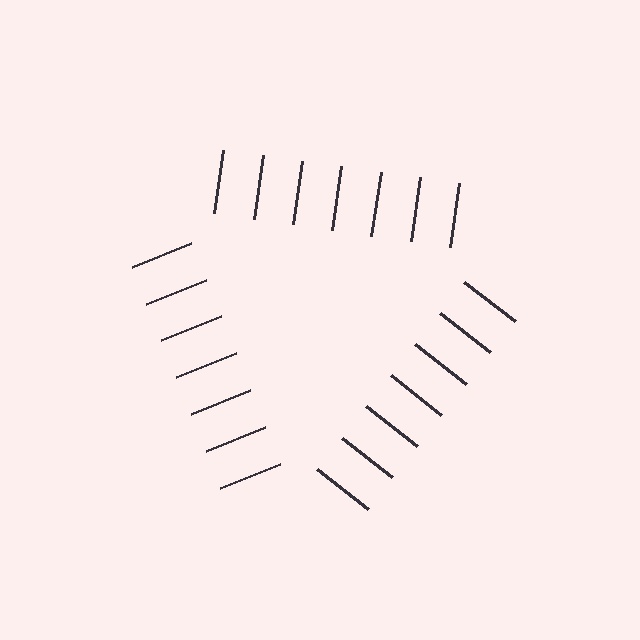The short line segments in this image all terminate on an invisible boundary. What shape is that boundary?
An illusory triangle — the line segments terminate on its edges but no continuous stroke is drawn.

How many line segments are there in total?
21 — 7 along each of the 3 edges.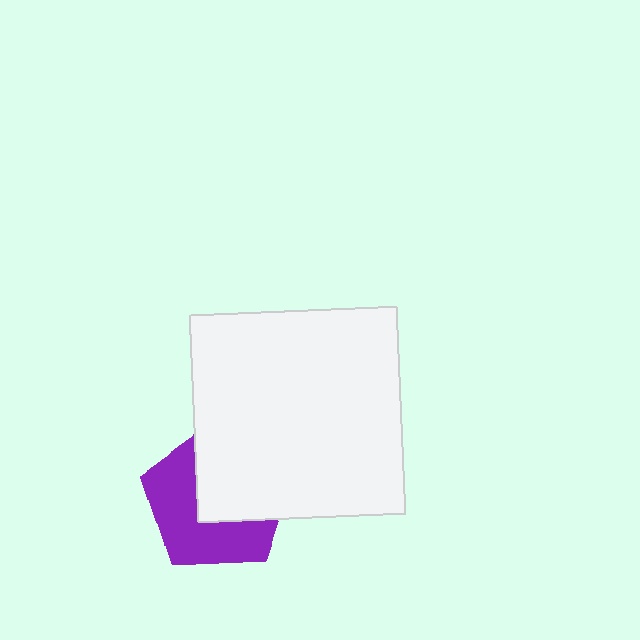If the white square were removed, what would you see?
You would see the complete purple pentagon.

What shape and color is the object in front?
The object in front is a white square.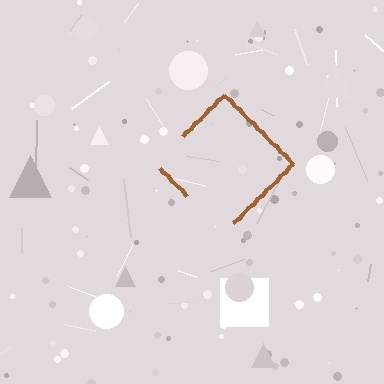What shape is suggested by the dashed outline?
The dashed outline suggests a diamond.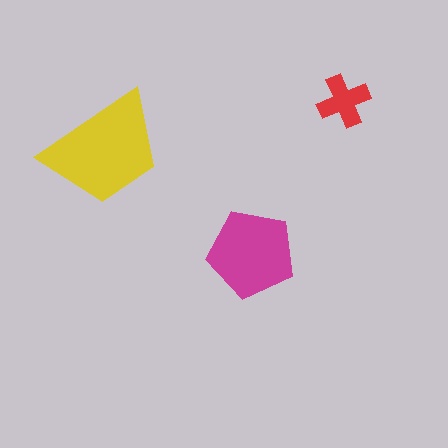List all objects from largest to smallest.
The yellow trapezoid, the magenta pentagon, the red cross.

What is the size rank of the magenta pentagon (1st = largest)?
2nd.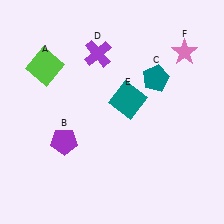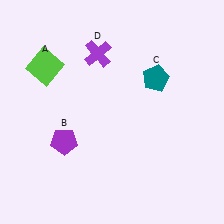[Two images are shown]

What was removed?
The pink star (F), the teal square (E) were removed in Image 2.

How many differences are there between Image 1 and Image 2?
There are 2 differences between the two images.